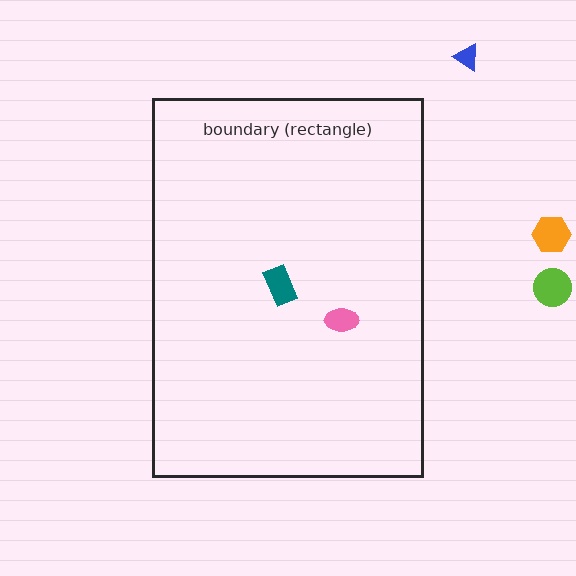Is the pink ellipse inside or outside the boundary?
Inside.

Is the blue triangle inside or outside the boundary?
Outside.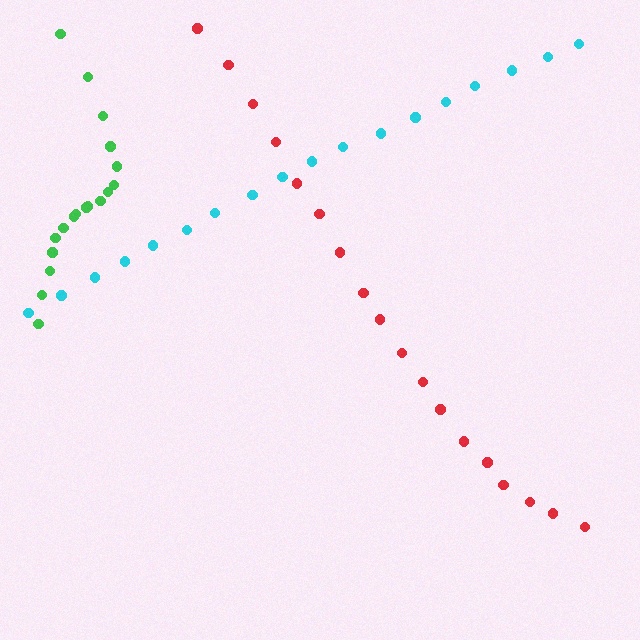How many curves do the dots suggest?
There are 3 distinct paths.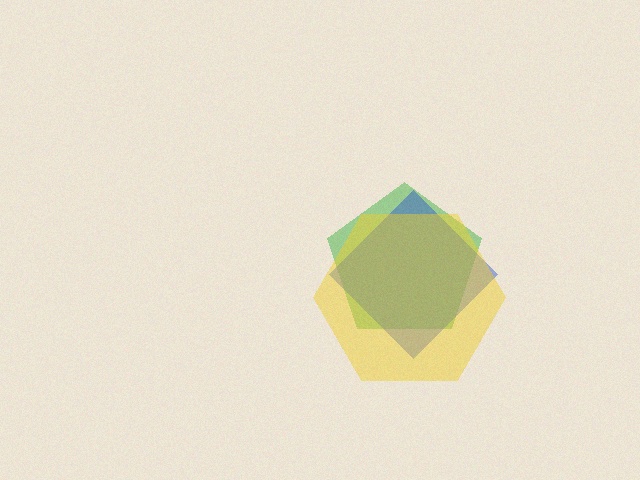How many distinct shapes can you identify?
There are 3 distinct shapes: a green pentagon, a blue diamond, a yellow hexagon.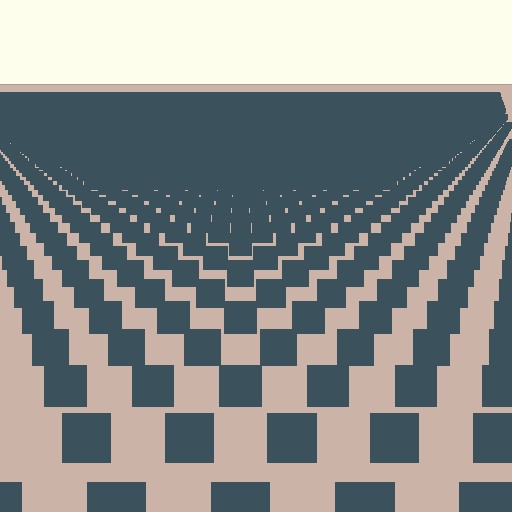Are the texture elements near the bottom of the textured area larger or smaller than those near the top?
Larger. Near the bottom, elements are closer to the viewer and appear at a bigger on-screen size.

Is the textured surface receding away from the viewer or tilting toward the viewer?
The surface is receding away from the viewer. Texture elements get smaller and denser toward the top.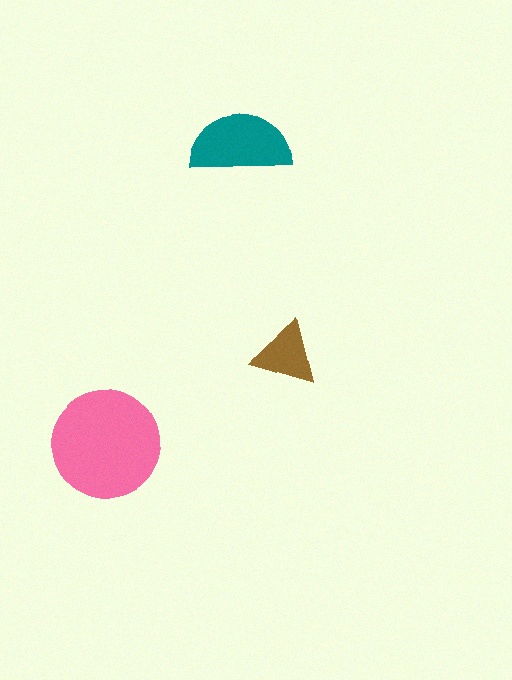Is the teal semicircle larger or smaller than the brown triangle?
Larger.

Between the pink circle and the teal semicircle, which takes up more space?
The pink circle.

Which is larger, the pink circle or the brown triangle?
The pink circle.